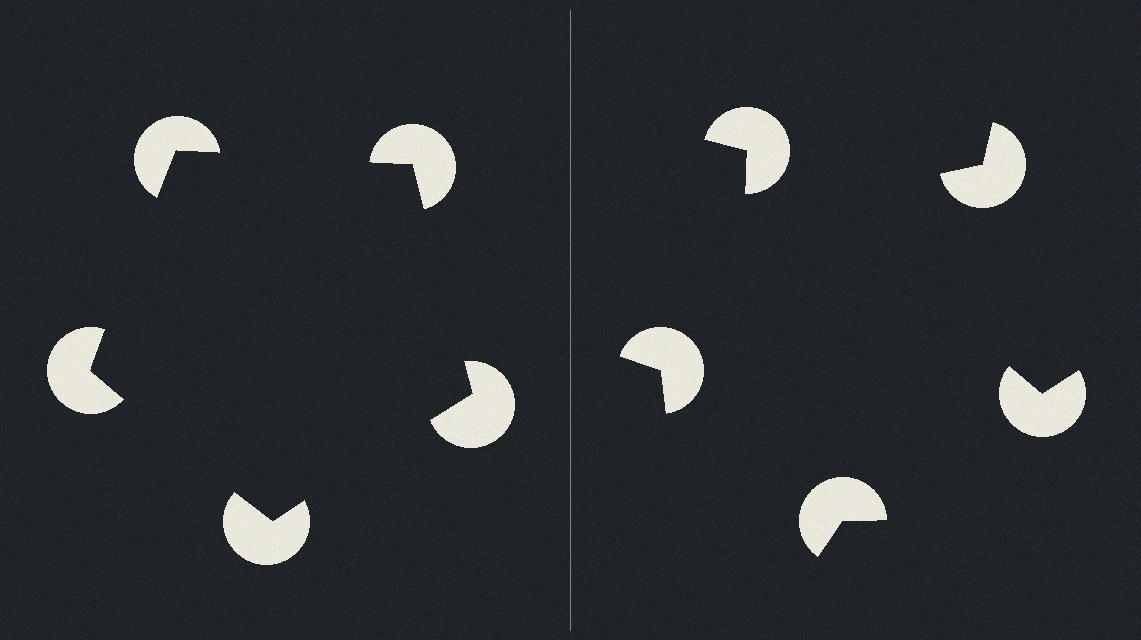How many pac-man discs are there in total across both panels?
10 — 5 on each side.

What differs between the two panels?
The pac-man discs are positioned identically on both sides; only the wedge orientations differ. On the left they align to a pentagon; on the right they are misaligned.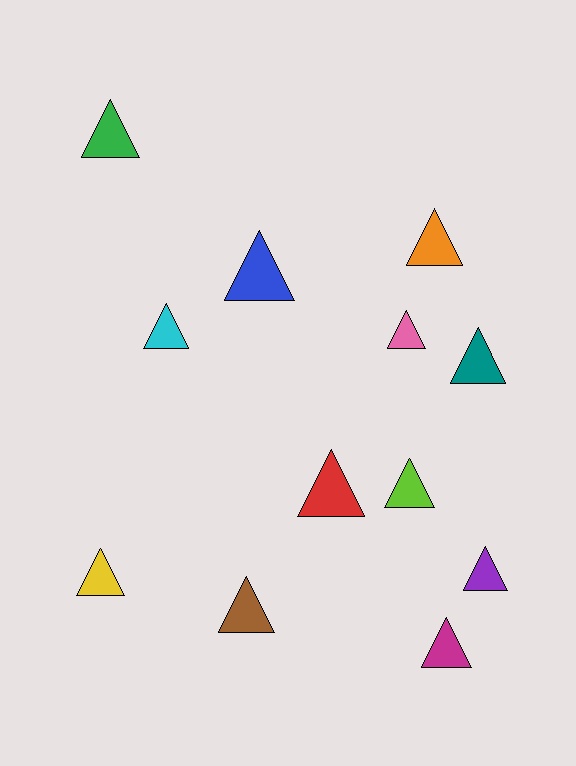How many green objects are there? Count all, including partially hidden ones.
There is 1 green object.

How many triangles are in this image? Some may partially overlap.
There are 12 triangles.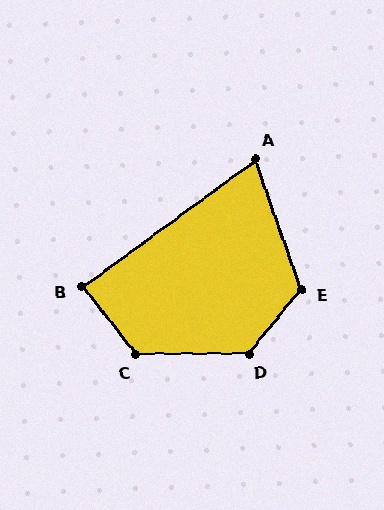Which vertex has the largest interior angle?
D, at approximately 129 degrees.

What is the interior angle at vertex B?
Approximately 88 degrees (approximately right).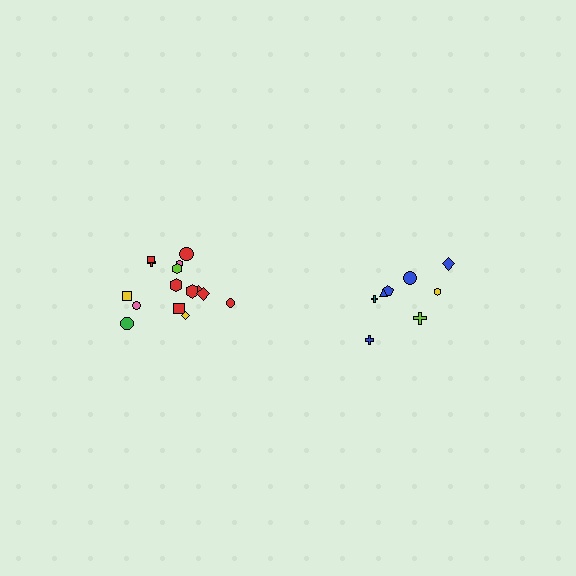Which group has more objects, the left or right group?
The left group.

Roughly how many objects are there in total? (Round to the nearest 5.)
Roughly 25 objects in total.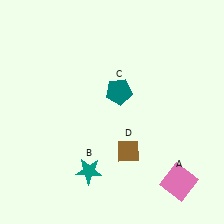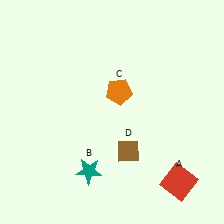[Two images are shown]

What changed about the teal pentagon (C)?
In Image 1, C is teal. In Image 2, it changed to orange.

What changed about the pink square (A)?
In Image 1, A is pink. In Image 2, it changed to red.